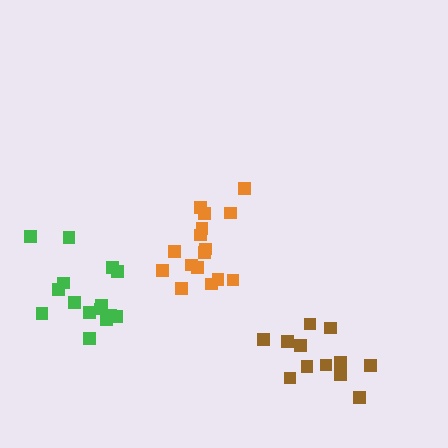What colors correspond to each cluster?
The clusters are colored: orange, green, brown.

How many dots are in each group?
Group 1: 16 dots, Group 2: 15 dots, Group 3: 12 dots (43 total).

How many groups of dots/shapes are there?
There are 3 groups.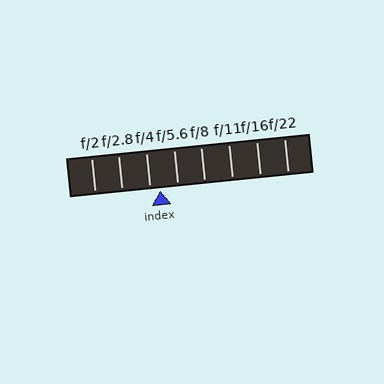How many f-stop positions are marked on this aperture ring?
There are 8 f-stop positions marked.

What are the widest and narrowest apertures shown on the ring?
The widest aperture shown is f/2 and the narrowest is f/22.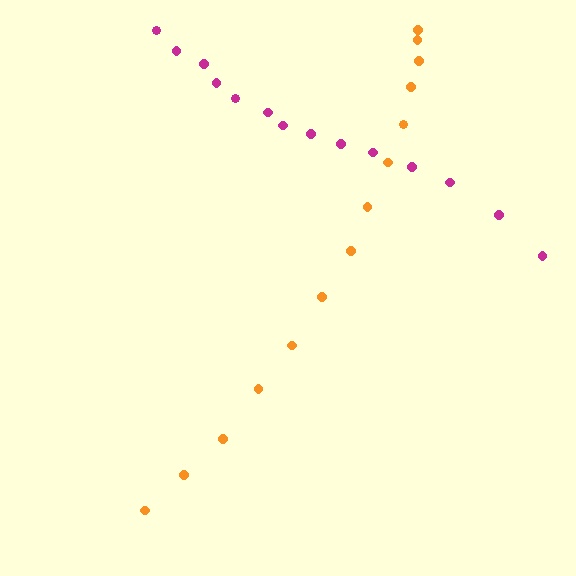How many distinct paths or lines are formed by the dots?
There are 2 distinct paths.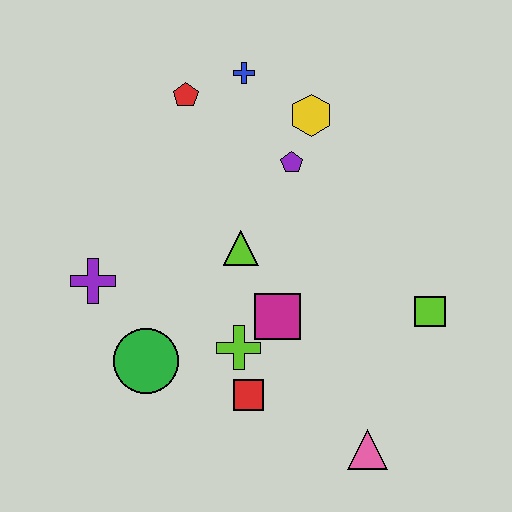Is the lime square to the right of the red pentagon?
Yes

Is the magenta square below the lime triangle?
Yes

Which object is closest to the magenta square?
The lime cross is closest to the magenta square.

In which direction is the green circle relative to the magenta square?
The green circle is to the left of the magenta square.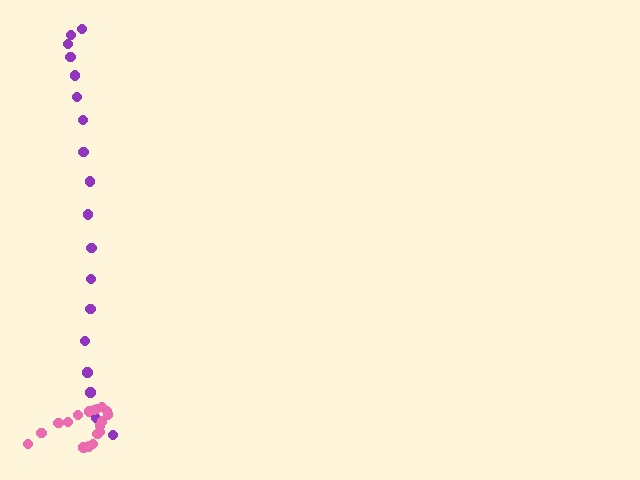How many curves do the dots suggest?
There are 2 distinct paths.